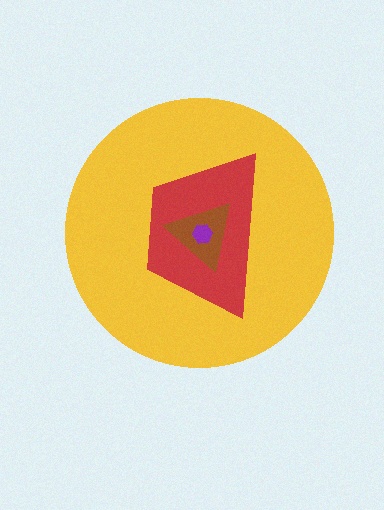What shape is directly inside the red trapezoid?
The brown triangle.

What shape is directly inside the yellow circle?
The red trapezoid.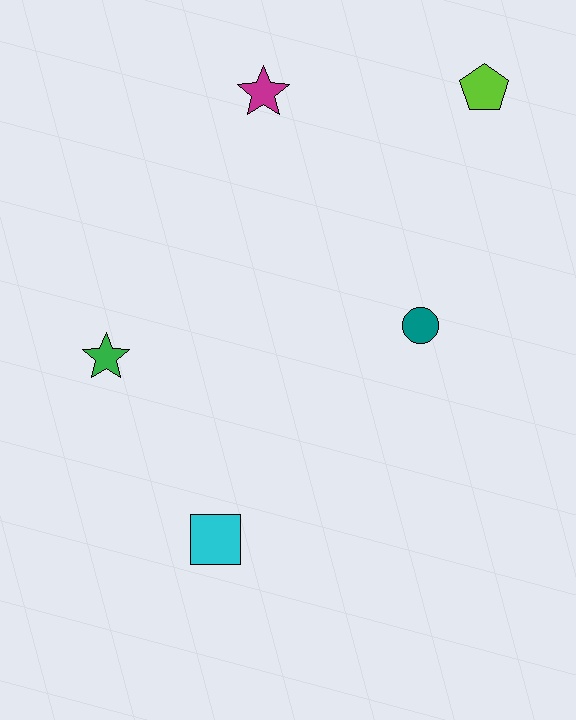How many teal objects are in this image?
There is 1 teal object.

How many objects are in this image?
There are 5 objects.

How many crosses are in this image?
There are no crosses.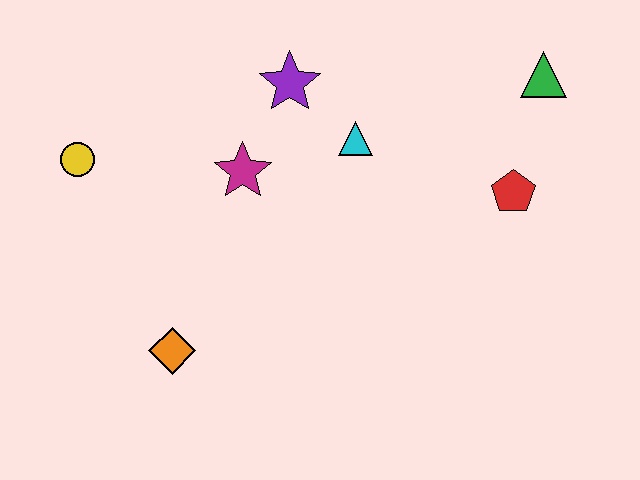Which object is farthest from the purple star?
The orange diamond is farthest from the purple star.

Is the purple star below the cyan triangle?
No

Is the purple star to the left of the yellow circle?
No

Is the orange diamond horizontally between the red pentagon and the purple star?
No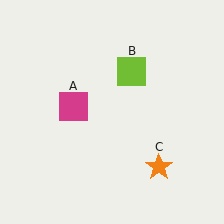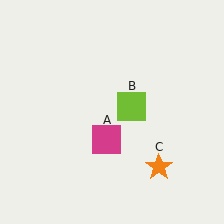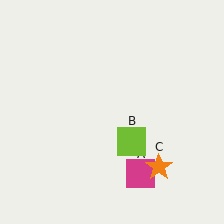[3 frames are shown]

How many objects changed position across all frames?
2 objects changed position: magenta square (object A), lime square (object B).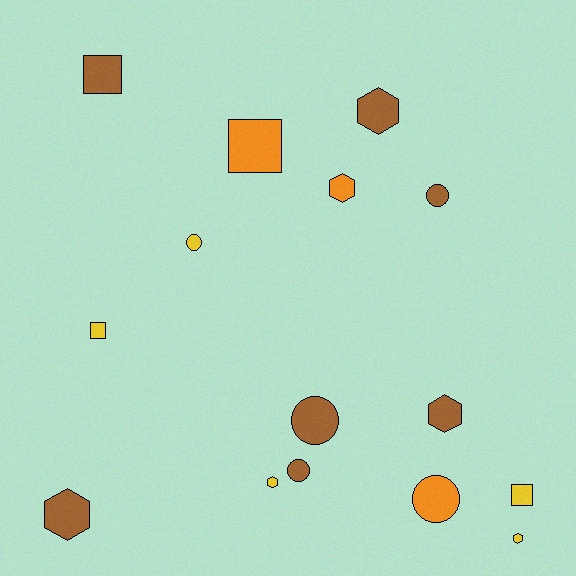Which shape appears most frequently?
Hexagon, with 6 objects.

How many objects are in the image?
There are 15 objects.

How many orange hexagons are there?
There is 1 orange hexagon.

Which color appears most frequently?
Brown, with 7 objects.